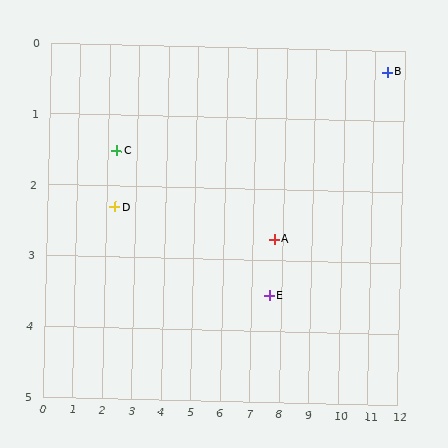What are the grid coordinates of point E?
Point E is at approximately (7.6, 3.5).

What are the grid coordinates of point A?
Point A is at approximately (7.7, 2.7).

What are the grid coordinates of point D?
Point D is at approximately (2.3, 2.3).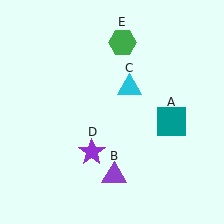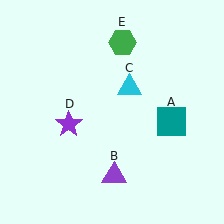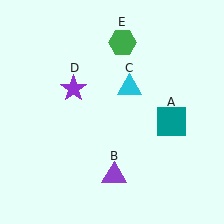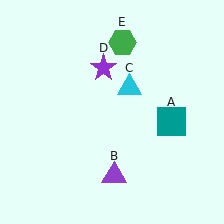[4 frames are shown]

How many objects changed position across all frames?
1 object changed position: purple star (object D).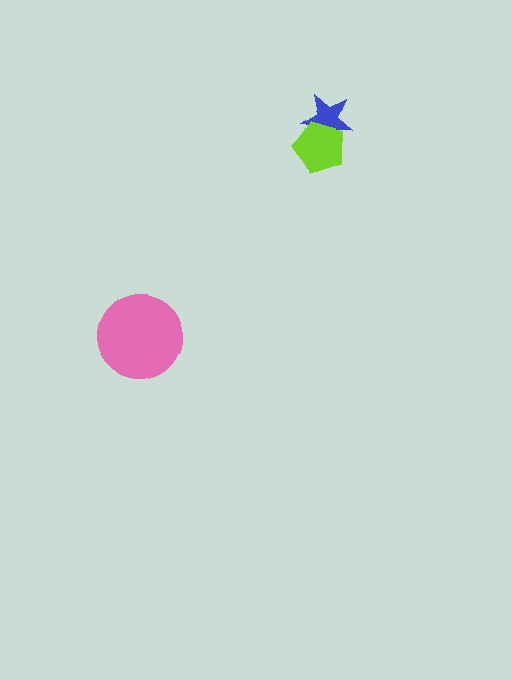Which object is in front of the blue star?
The lime pentagon is in front of the blue star.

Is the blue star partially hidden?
Yes, it is partially covered by another shape.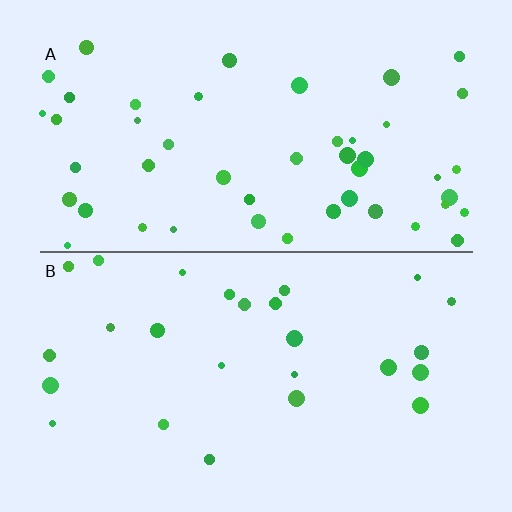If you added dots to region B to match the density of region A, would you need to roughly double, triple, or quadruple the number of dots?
Approximately double.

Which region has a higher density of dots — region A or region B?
A (the top).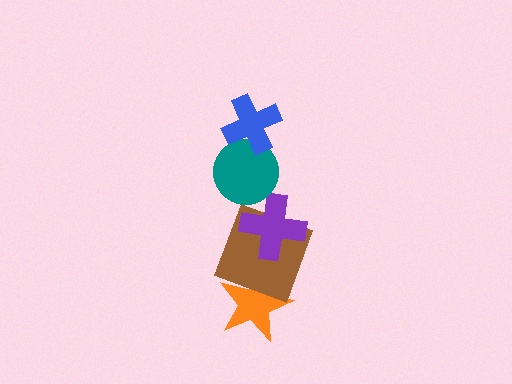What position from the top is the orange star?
The orange star is 5th from the top.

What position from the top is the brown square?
The brown square is 4th from the top.